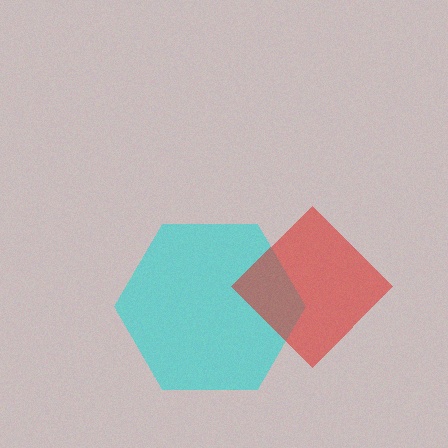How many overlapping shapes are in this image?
There are 2 overlapping shapes in the image.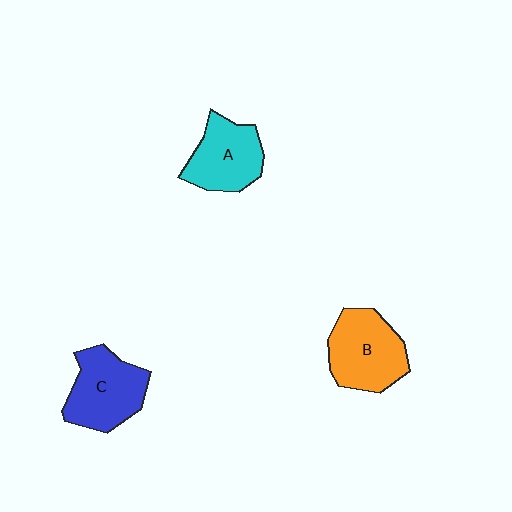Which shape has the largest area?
Shape B (orange).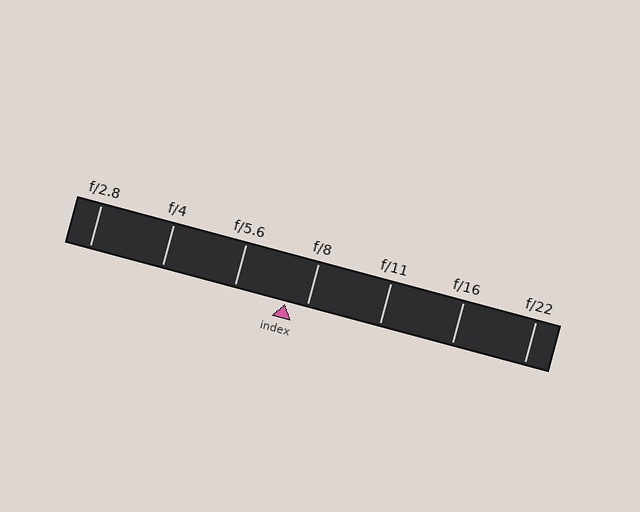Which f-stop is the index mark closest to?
The index mark is closest to f/8.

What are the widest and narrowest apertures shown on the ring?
The widest aperture shown is f/2.8 and the narrowest is f/22.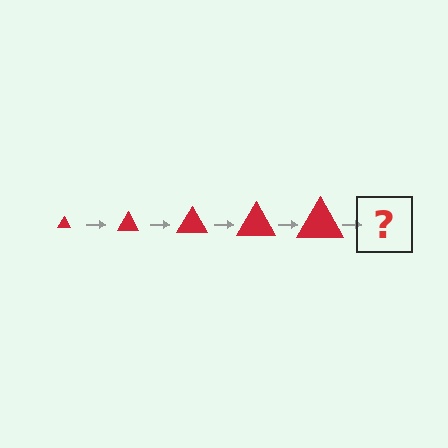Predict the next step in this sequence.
The next step is a red triangle, larger than the previous one.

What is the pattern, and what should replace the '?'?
The pattern is that the triangle gets progressively larger each step. The '?' should be a red triangle, larger than the previous one.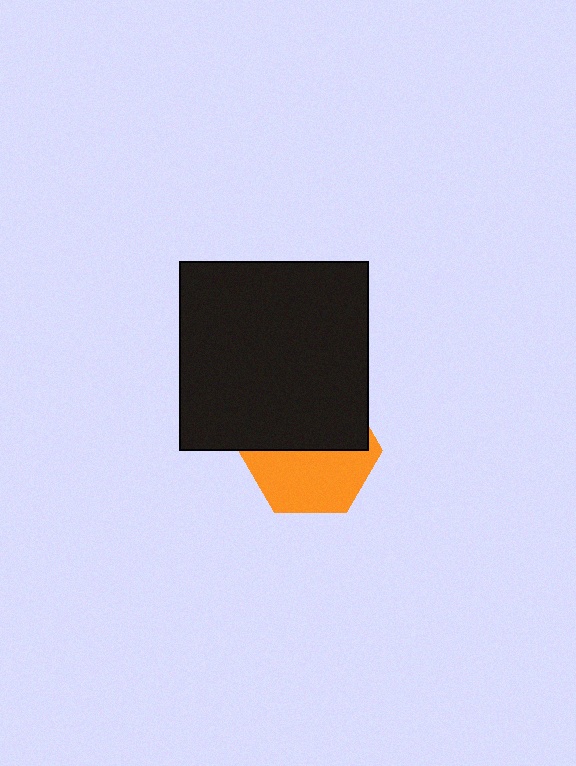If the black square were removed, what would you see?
You would see the complete orange hexagon.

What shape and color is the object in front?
The object in front is a black square.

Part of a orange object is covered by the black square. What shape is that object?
It is a hexagon.